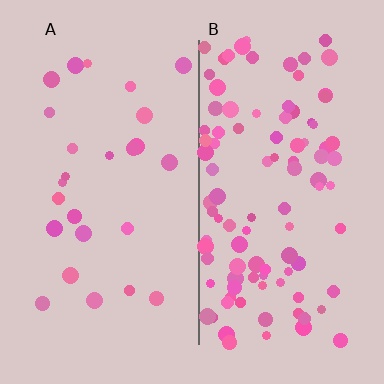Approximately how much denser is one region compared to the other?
Approximately 3.9× — region B over region A.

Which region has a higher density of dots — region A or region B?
B (the right).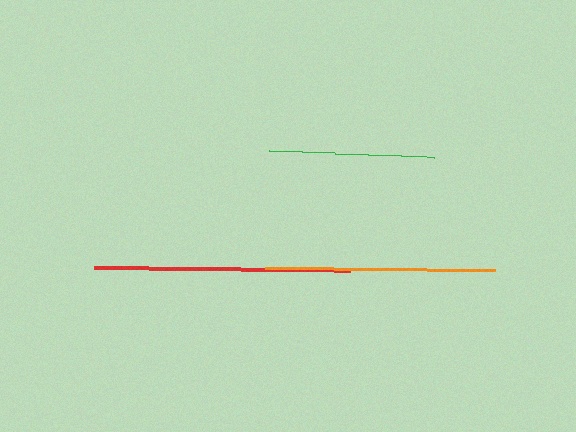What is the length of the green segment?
The green segment is approximately 165 pixels long.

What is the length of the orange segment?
The orange segment is approximately 230 pixels long.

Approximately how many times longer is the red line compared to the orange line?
The red line is approximately 1.1 times the length of the orange line.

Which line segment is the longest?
The red line is the longest at approximately 256 pixels.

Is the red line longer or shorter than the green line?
The red line is longer than the green line.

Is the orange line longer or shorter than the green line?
The orange line is longer than the green line.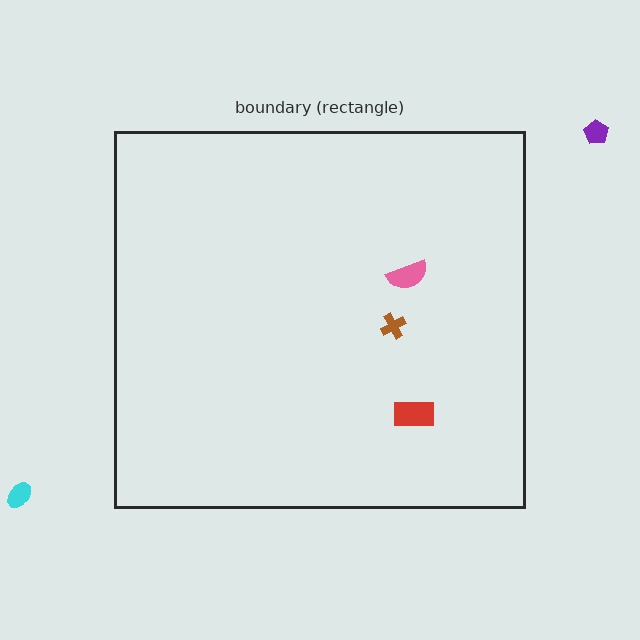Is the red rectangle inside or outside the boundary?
Inside.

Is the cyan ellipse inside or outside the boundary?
Outside.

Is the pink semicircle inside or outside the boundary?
Inside.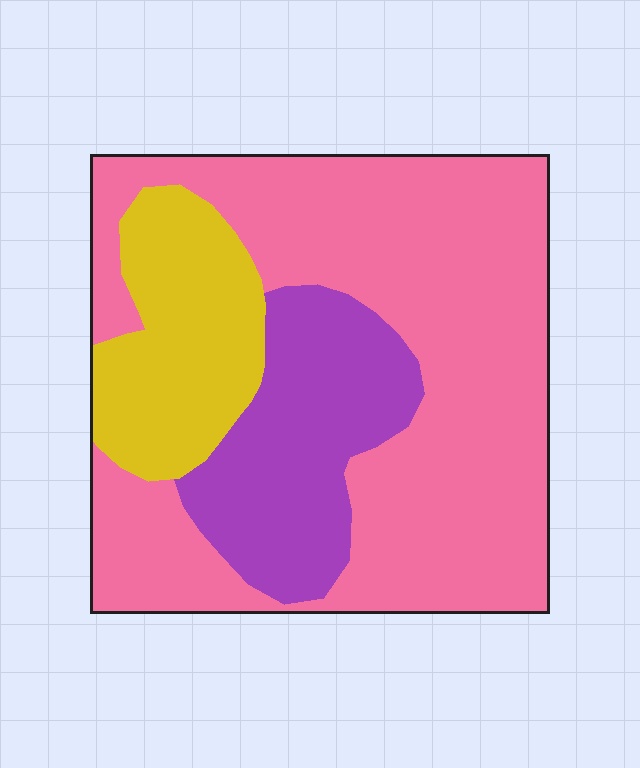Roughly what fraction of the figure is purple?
Purple covers 21% of the figure.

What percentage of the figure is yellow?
Yellow covers 18% of the figure.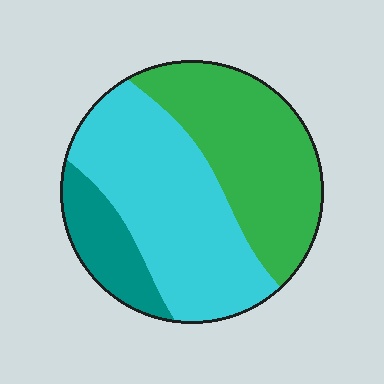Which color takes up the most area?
Cyan, at roughly 45%.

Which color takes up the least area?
Teal, at roughly 15%.